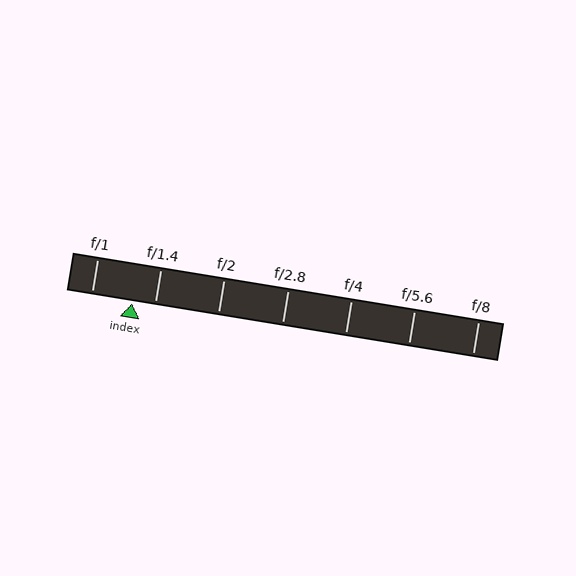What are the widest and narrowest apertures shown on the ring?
The widest aperture shown is f/1 and the narrowest is f/8.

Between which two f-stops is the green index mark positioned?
The index mark is between f/1 and f/1.4.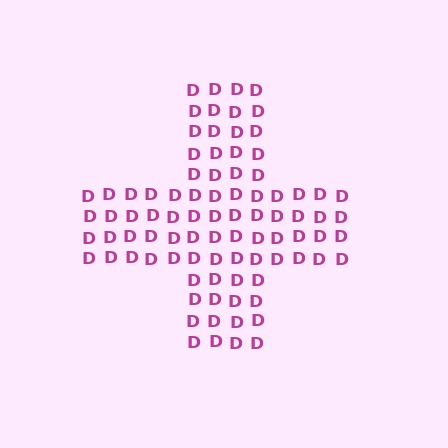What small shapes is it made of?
It is made of small letter D's.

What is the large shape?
The large shape is a cross.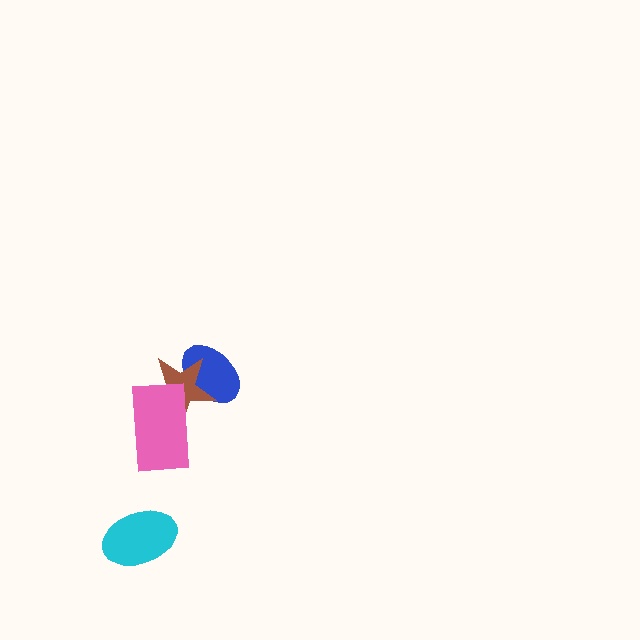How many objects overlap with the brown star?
2 objects overlap with the brown star.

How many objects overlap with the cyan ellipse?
0 objects overlap with the cyan ellipse.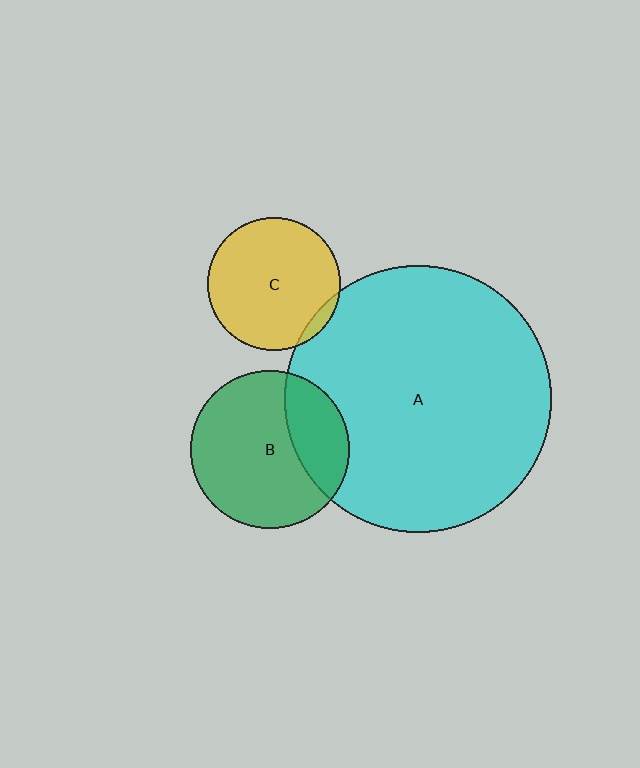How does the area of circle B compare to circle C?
Approximately 1.4 times.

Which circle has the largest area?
Circle A (cyan).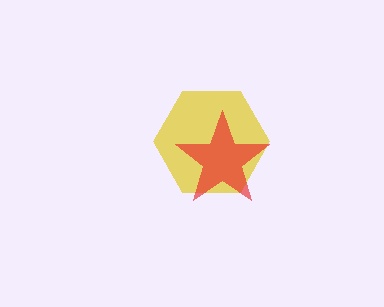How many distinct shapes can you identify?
There are 2 distinct shapes: a yellow hexagon, a red star.